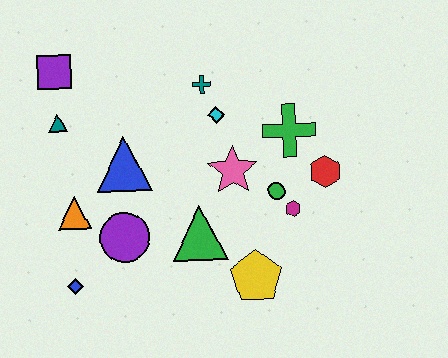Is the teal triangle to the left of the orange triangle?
Yes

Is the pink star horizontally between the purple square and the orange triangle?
No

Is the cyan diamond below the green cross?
No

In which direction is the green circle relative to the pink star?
The green circle is to the right of the pink star.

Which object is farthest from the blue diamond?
The red hexagon is farthest from the blue diamond.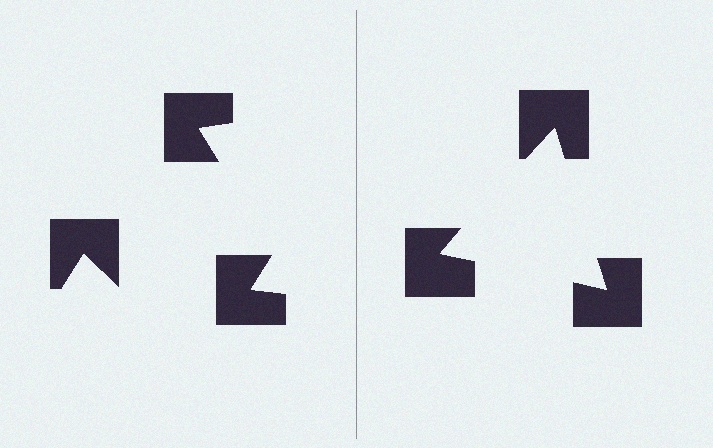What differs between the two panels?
The notched squares are positioned identically on both sides; only the wedge orientations differ. On the right they align to a triangle; on the left they are misaligned.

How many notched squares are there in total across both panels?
6 — 3 on each side.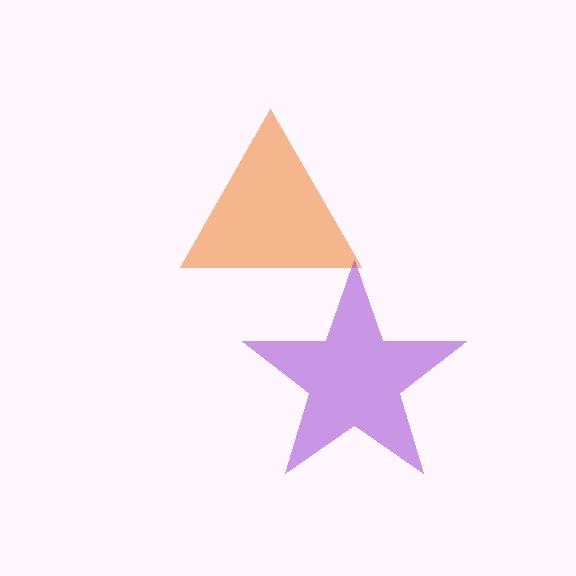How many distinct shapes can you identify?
There are 2 distinct shapes: an orange triangle, a purple star.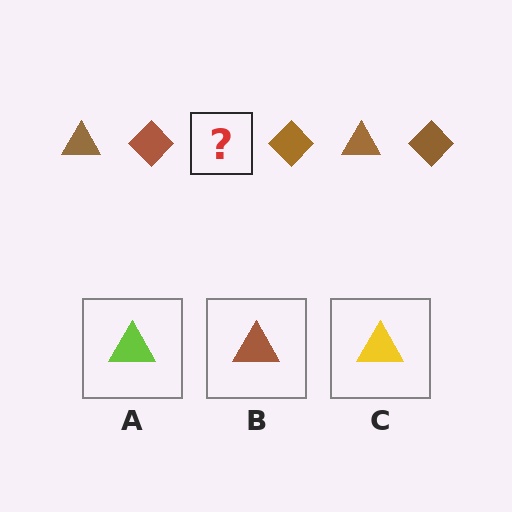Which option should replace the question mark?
Option B.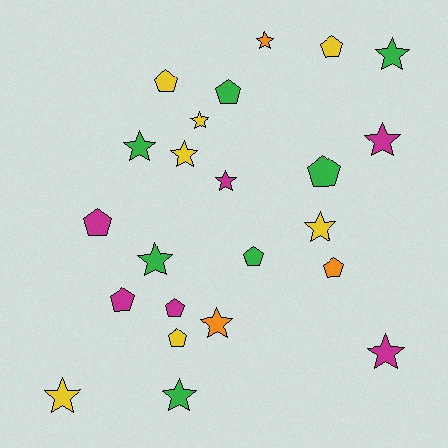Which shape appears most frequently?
Star, with 13 objects.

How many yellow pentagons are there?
There are 3 yellow pentagons.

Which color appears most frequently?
Yellow, with 7 objects.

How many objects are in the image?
There are 23 objects.